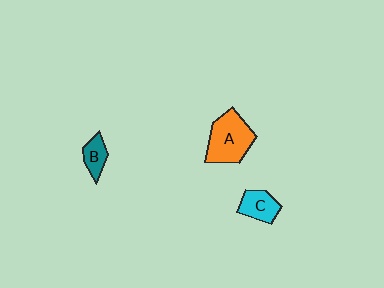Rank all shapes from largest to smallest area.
From largest to smallest: A (orange), C (cyan), B (teal).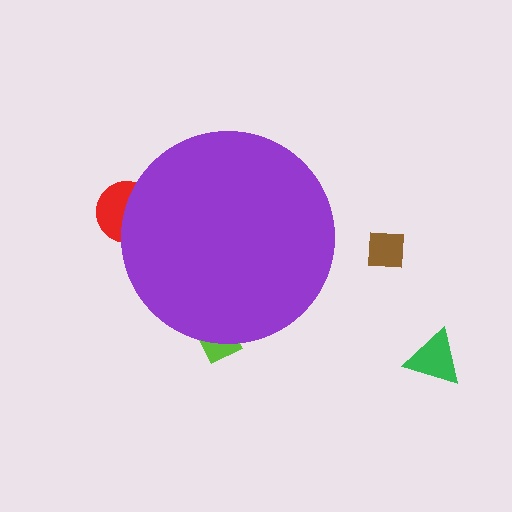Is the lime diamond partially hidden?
Yes, the lime diamond is partially hidden behind the purple circle.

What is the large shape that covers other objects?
A purple circle.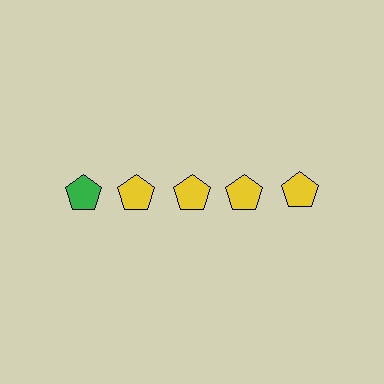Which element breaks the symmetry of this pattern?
The green pentagon in the top row, leftmost column breaks the symmetry. All other shapes are yellow pentagons.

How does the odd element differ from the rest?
It has a different color: green instead of yellow.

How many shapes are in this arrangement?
There are 5 shapes arranged in a grid pattern.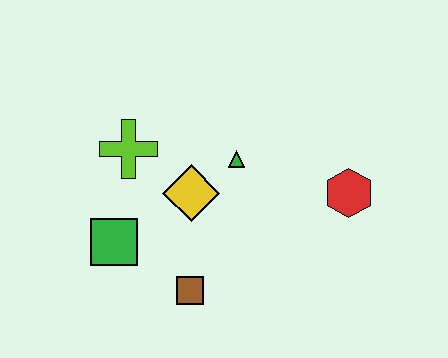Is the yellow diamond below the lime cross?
Yes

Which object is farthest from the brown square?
The red hexagon is farthest from the brown square.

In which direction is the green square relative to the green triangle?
The green square is to the left of the green triangle.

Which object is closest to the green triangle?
The yellow diamond is closest to the green triangle.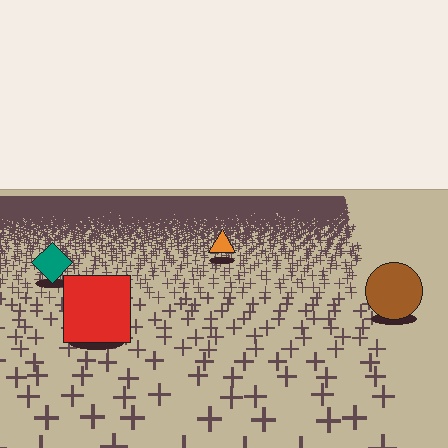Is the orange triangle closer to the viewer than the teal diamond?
No. The teal diamond is closer — you can tell from the texture gradient: the ground texture is coarser near it.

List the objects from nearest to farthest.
From nearest to farthest: the red square, the brown circle, the teal diamond, the orange triangle.